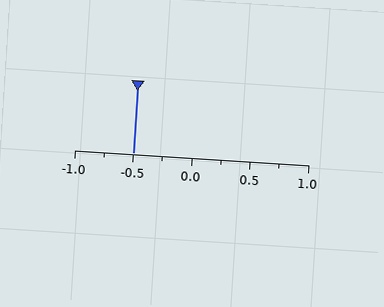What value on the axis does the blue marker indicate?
The marker indicates approximately -0.5.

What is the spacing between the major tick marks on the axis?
The major ticks are spaced 0.5 apart.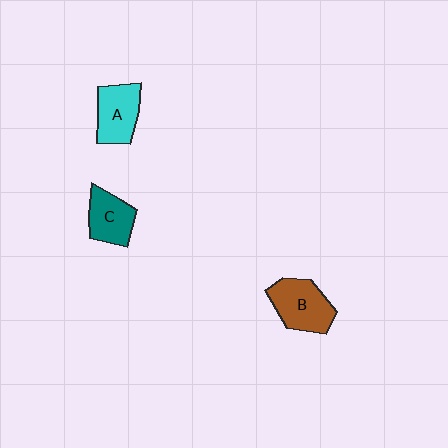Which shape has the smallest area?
Shape C (teal).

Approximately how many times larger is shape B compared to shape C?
Approximately 1.3 times.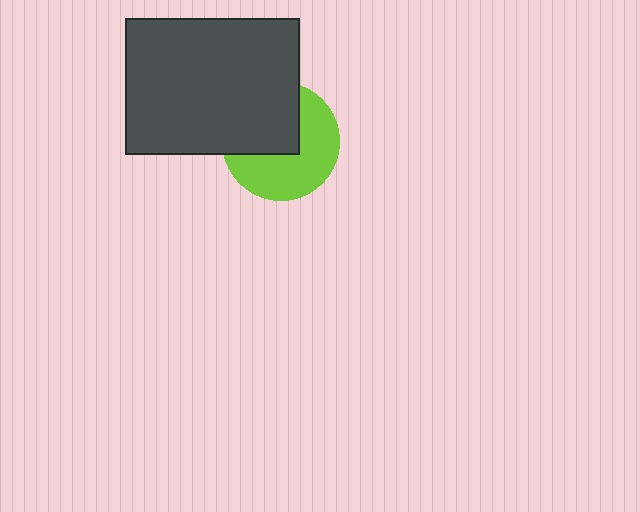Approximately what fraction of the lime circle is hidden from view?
Roughly 45% of the lime circle is hidden behind the dark gray rectangle.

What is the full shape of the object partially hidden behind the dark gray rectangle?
The partially hidden object is a lime circle.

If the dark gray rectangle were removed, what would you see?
You would see the complete lime circle.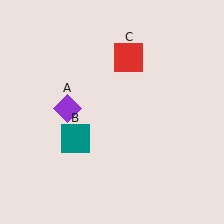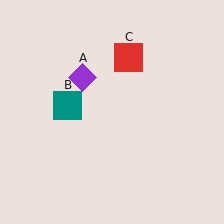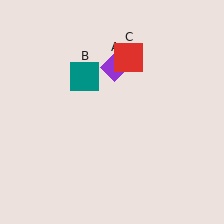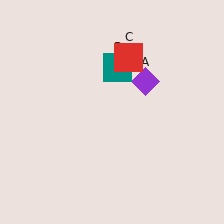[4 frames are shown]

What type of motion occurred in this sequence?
The purple diamond (object A), teal square (object B) rotated clockwise around the center of the scene.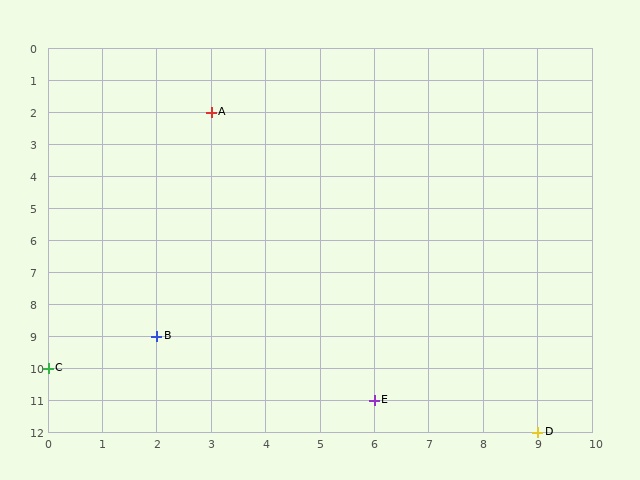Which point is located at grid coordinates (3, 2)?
Point A is at (3, 2).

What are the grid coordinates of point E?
Point E is at grid coordinates (6, 11).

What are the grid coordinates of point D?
Point D is at grid coordinates (9, 12).